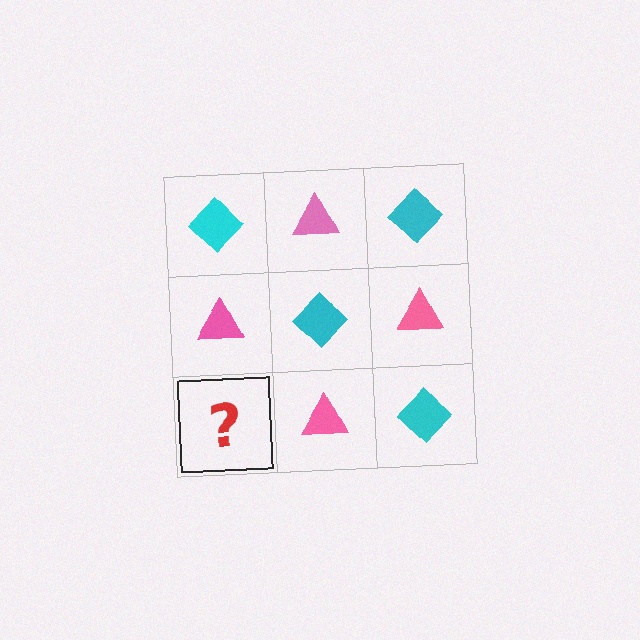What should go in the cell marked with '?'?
The missing cell should contain a cyan diamond.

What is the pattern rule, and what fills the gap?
The rule is that it alternates cyan diamond and pink triangle in a checkerboard pattern. The gap should be filled with a cyan diamond.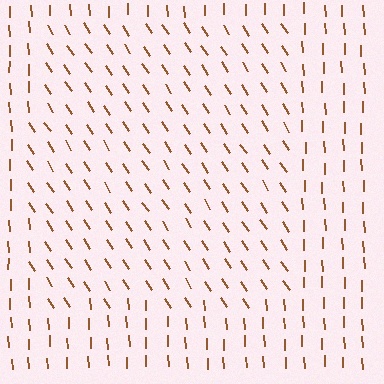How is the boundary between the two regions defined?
The boundary is defined purely by a change in line orientation (approximately 30 degrees difference). All lines are the same color and thickness.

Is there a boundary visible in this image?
Yes, there is a texture boundary formed by a change in line orientation.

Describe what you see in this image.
The image is filled with small brown line segments. A rectangle region in the image has lines oriented differently from the surrounding lines, creating a visible texture boundary.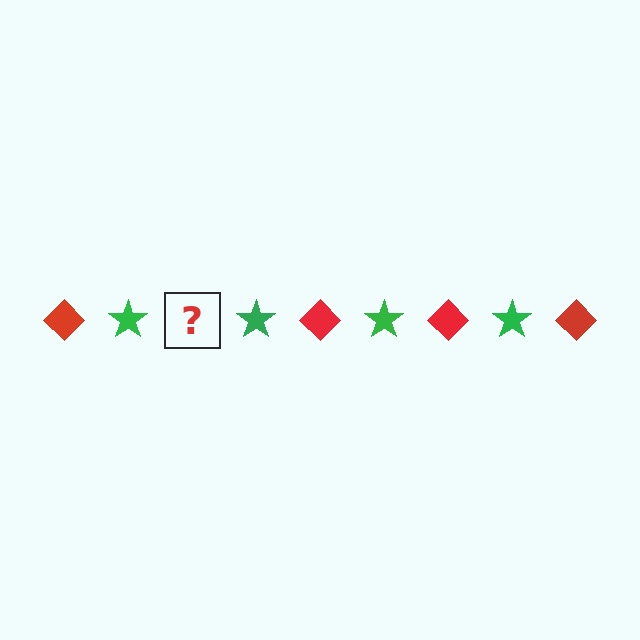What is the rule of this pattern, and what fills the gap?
The rule is that the pattern alternates between red diamond and green star. The gap should be filled with a red diamond.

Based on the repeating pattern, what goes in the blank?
The blank should be a red diamond.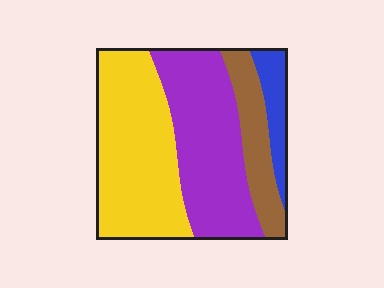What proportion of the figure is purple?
Purple takes up between a third and a half of the figure.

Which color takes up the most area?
Yellow, at roughly 40%.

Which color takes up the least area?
Blue, at roughly 10%.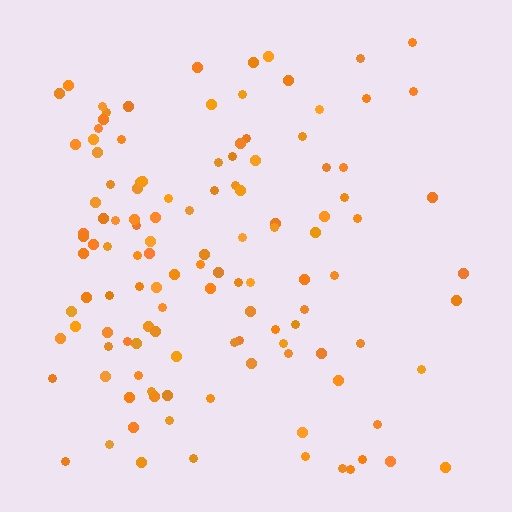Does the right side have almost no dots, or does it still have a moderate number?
Still a moderate number, just noticeably fewer than the left.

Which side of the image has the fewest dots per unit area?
The right.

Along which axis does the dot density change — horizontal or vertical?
Horizontal.